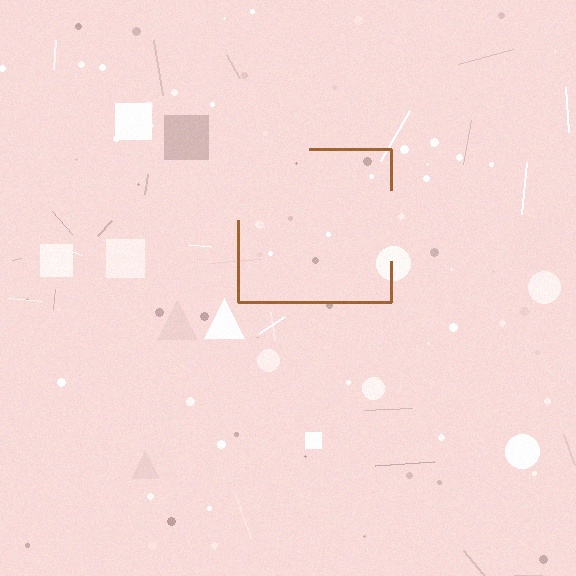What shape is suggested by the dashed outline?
The dashed outline suggests a square.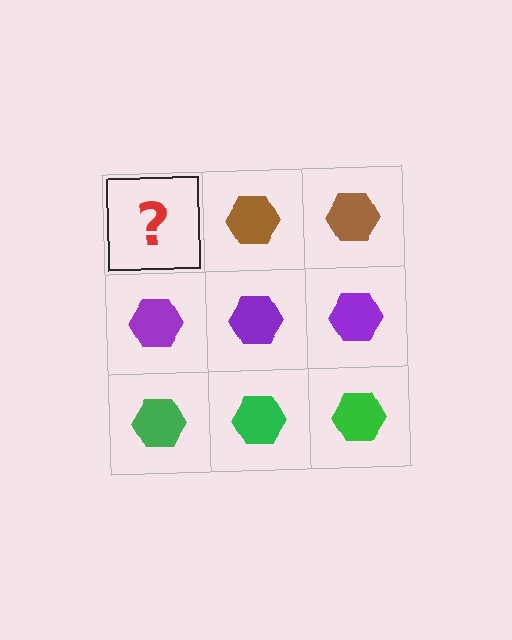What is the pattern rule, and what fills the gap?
The rule is that each row has a consistent color. The gap should be filled with a brown hexagon.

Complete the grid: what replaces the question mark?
The question mark should be replaced with a brown hexagon.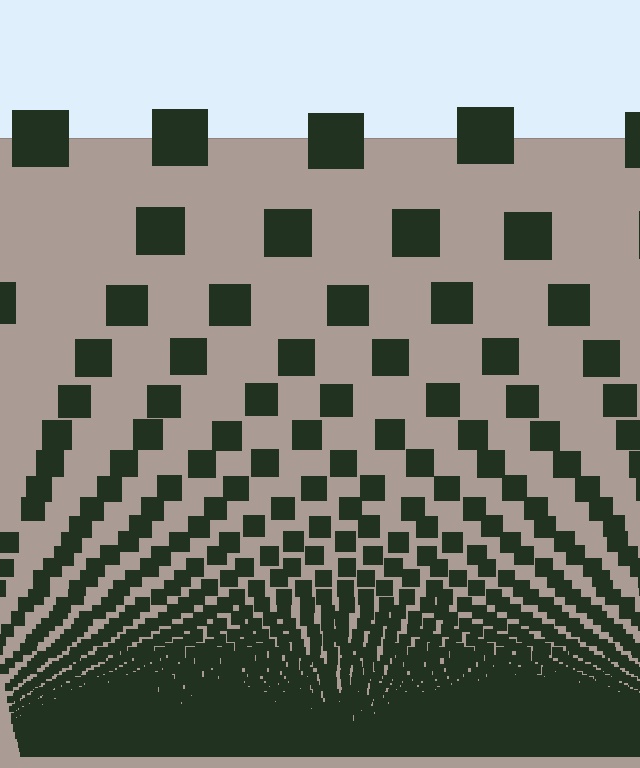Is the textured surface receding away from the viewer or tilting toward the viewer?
The surface appears to tilt toward the viewer. Texture elements get larger and sparser toward the top.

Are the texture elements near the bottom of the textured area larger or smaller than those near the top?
Smaller. The gradient is inverted — elements near the bottom are smaller and denser.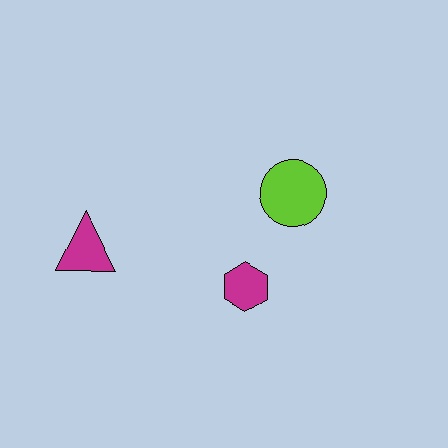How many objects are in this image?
There are 3 objects.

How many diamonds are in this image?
There are no diamonds.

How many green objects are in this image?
There are no green objects.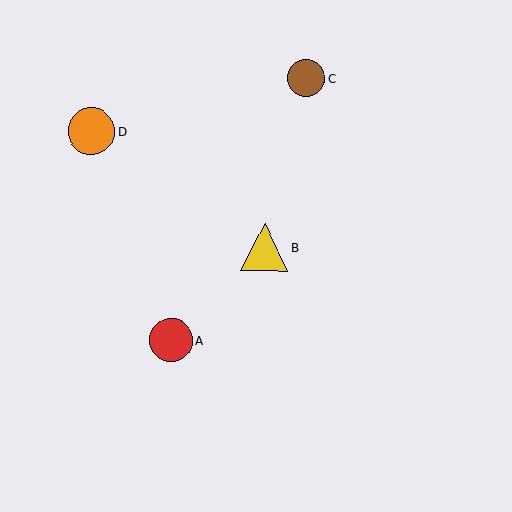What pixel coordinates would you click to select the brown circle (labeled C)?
Click at (306, 78) to select the brown circle C.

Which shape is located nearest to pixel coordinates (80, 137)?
The orange circle (labeled D) at (91, 132) is nearest to that location.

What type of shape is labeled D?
Shape D is an orange circle.